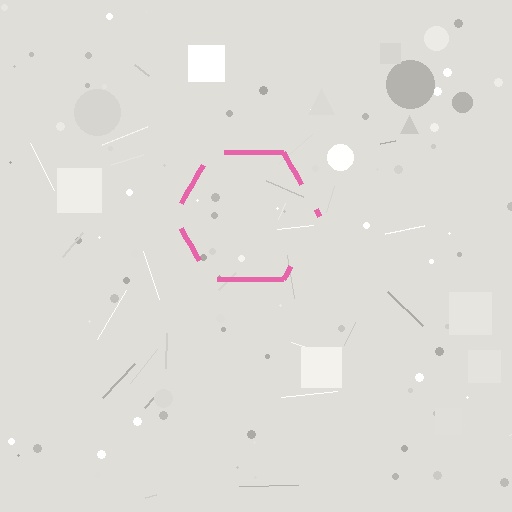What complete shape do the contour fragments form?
The contour fragments form a hexagon.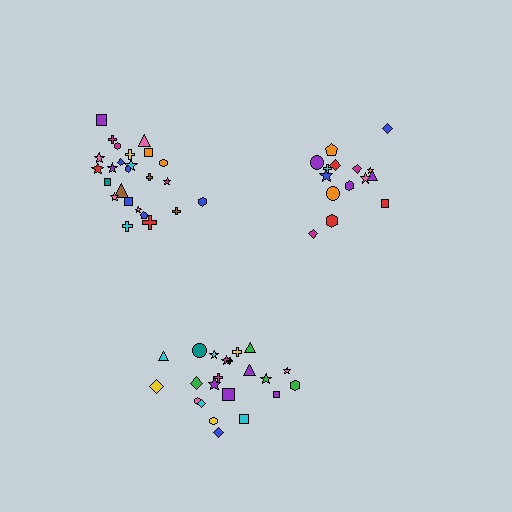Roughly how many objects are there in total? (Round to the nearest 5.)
Roughly 60 objects in total.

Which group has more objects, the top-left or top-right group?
The top-left group.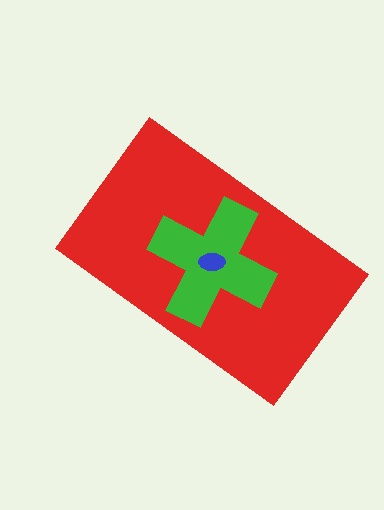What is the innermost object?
The blue ellipse.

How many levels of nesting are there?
3.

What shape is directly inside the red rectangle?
The green cross.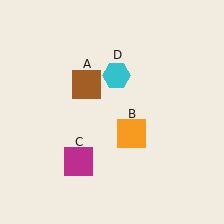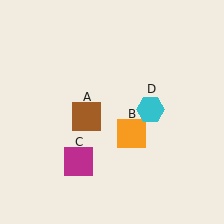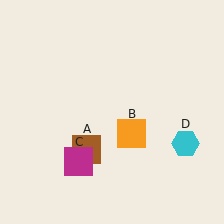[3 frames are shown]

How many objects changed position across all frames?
2 objects changed position: brown square (object A), cyan hexagon (object D).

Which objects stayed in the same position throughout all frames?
Orange square (object B) and magenta square (object C) remained stationary.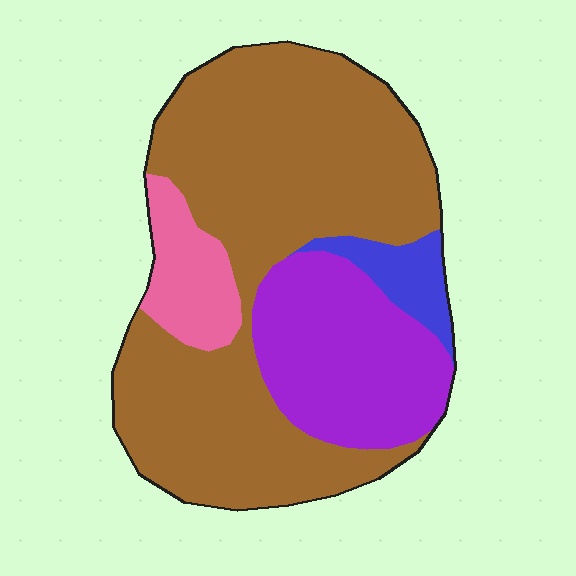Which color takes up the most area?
Brown, at roughly 65%.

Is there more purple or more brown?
Brown.